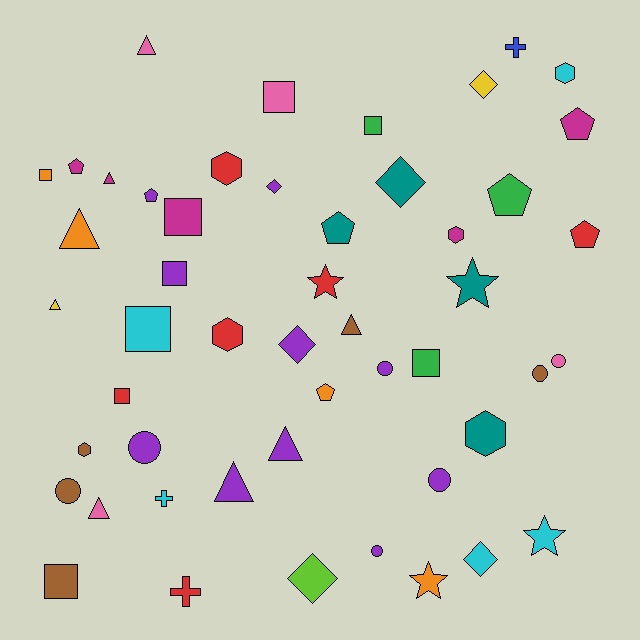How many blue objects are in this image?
There is 1 blue object.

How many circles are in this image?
There are 7 circles.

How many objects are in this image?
There are 50 objects.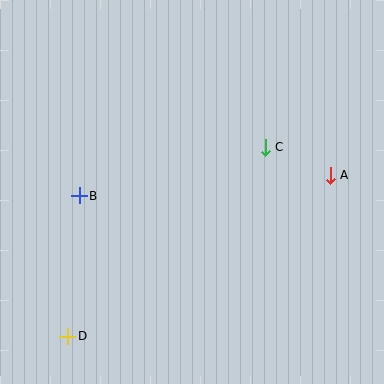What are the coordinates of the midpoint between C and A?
The midpoint between C and A is at (298, 161).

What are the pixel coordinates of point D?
Point D is at (68, 336).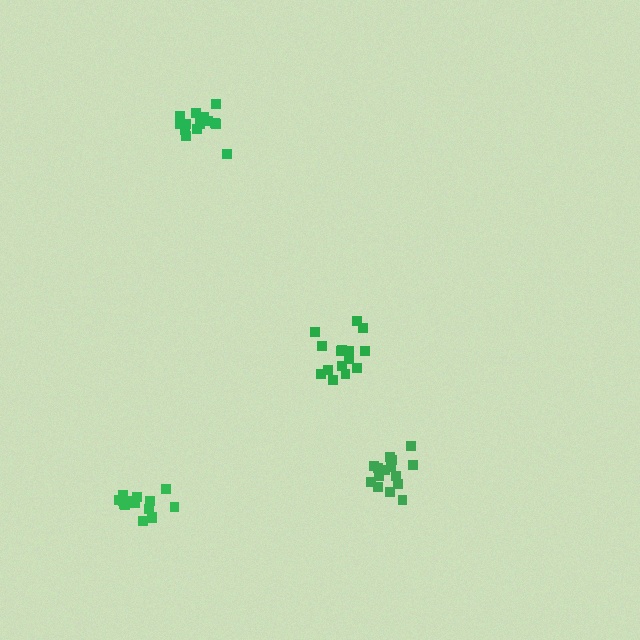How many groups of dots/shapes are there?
There are 4 groups.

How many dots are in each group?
Group 1: 15 dots, Group 2: 15 dots, Group 3: 15 dots, Group 4: 15 dots (60 total).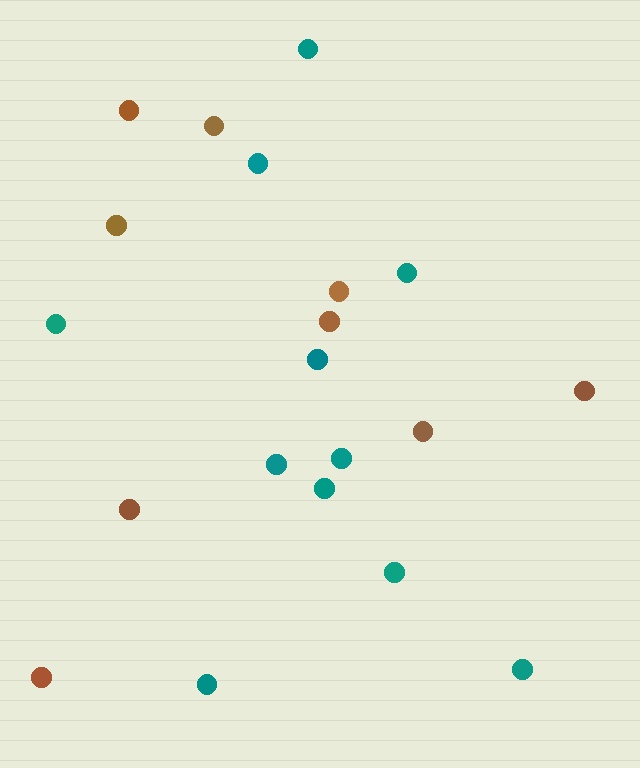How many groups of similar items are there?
There are 2 groups: one group of teal circles (11) and one group of brown circles (9).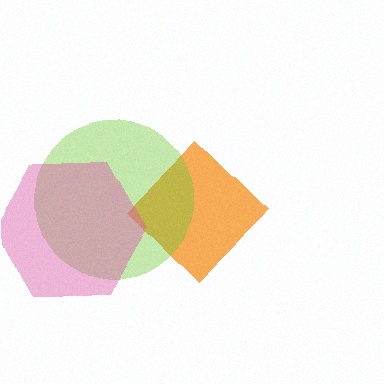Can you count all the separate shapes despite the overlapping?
Yes, there are 3 separate shapes.